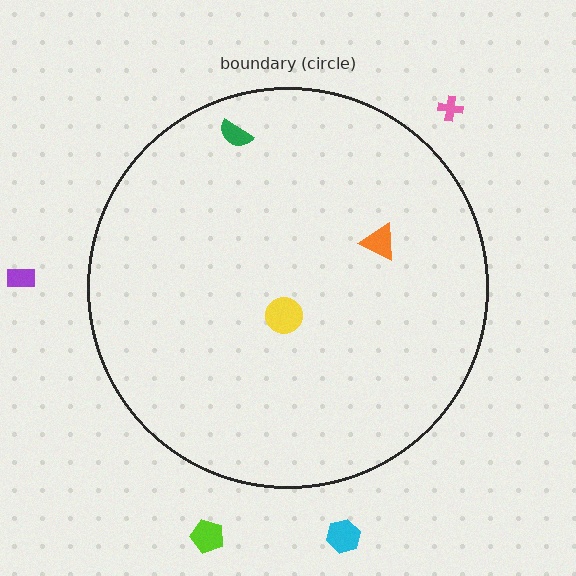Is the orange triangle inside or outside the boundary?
Inside.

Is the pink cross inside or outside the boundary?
Outside.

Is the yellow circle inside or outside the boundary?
Inside.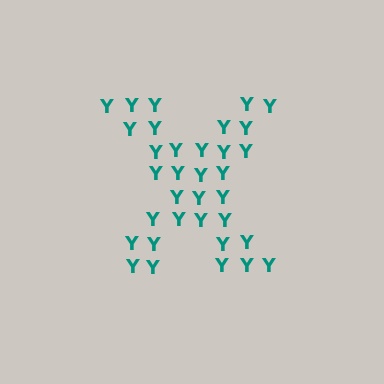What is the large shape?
The large shape is the letter X.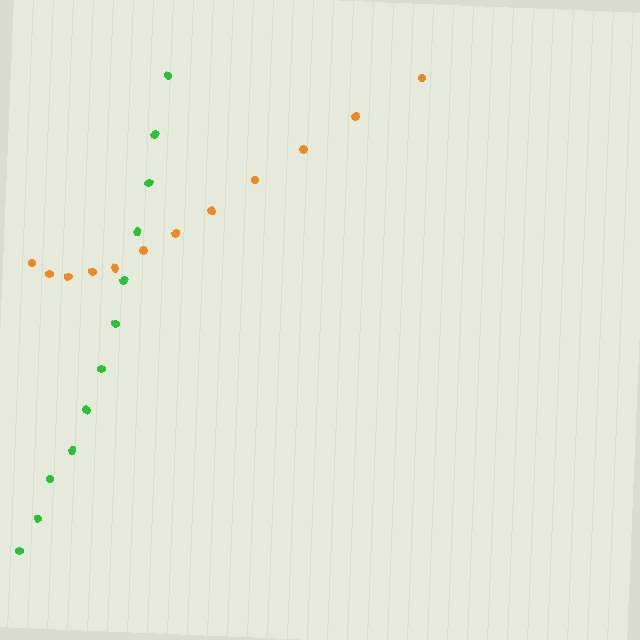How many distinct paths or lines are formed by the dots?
There are 2 distinct paths.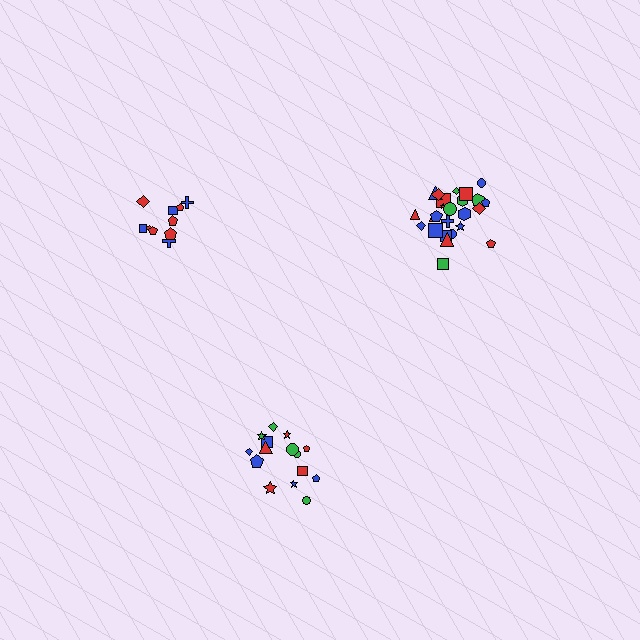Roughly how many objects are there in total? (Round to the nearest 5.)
Roughly 50 objects in total.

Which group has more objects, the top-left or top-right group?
The top-right group.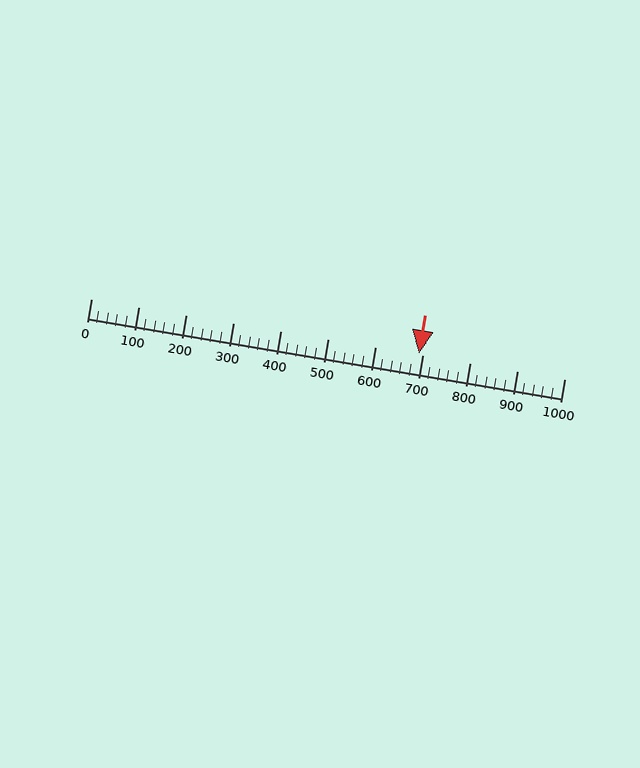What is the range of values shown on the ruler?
The ruler shows values from 0 to 1000.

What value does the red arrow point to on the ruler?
The red arrow points to approximately 692.